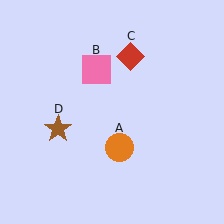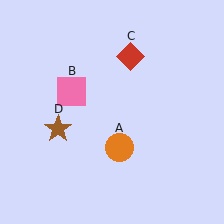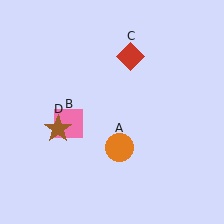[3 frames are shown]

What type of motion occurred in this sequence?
The pink square (object B) rotated counterclockwise around the center of the scene.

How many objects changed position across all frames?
1 object changed position: pink square (object B).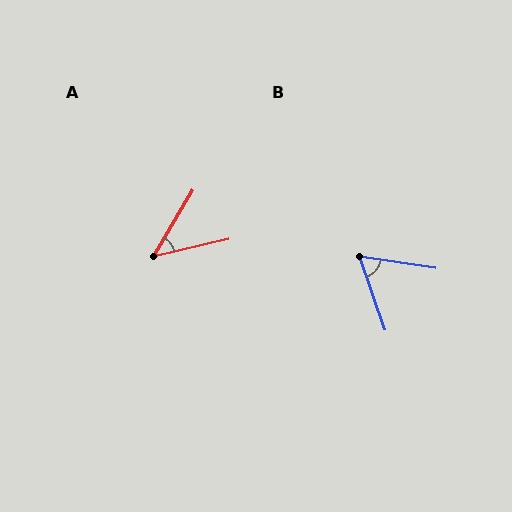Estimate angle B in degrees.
Approximately 62 degrees.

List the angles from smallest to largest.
A (47°), B (62°).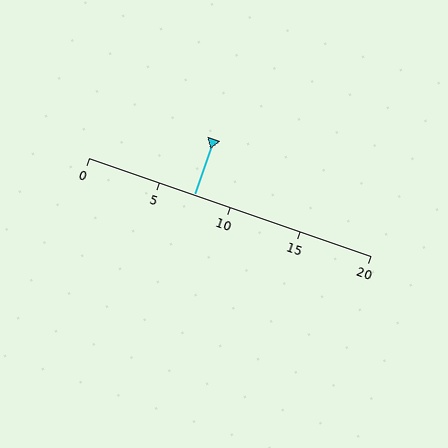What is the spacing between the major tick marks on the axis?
The major ticks are spaced 5 apart.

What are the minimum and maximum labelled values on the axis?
The axis runs from 0 to 20.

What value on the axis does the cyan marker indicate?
The marker indicates approximately 7.5.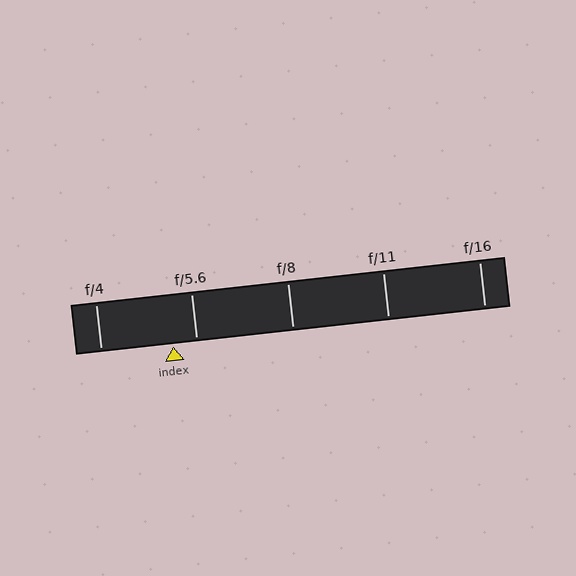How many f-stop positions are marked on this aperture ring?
There are 5 f-stop positions marked.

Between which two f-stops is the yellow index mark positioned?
The index mark is between f/4 and f/5.6.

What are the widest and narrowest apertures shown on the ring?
The widest aperture shown is f/4 and the narrowest is f/16.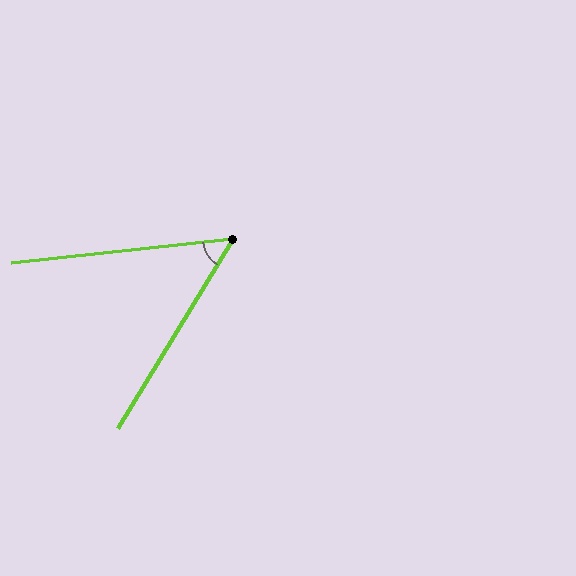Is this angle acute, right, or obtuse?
It is acute.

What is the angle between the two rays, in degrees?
Approximately 52 degrees.